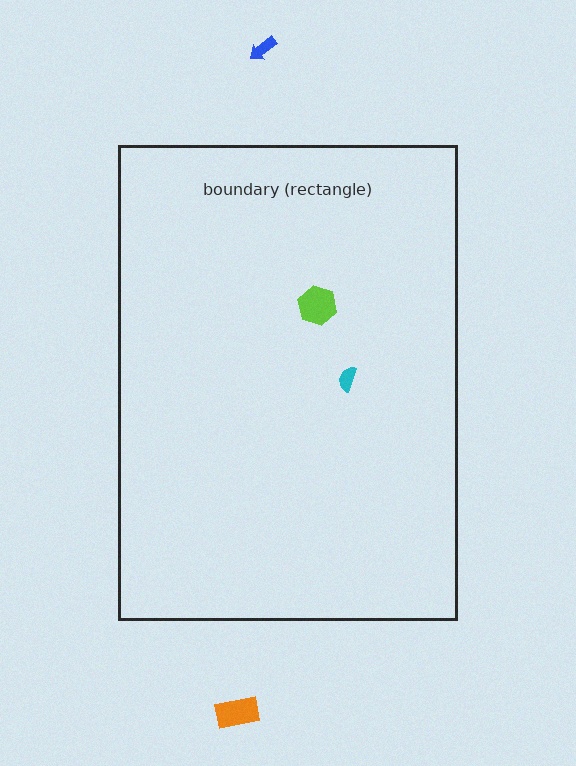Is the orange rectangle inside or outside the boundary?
Outside.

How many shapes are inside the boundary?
2 inside, 2 outside.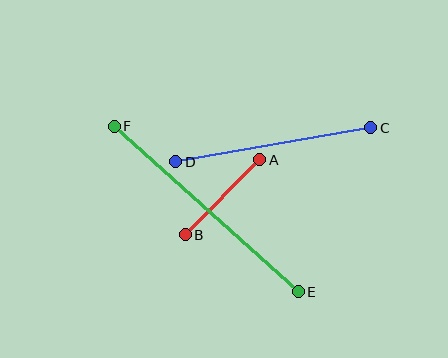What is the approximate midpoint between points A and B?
The midpoint is at approximately (222, 197) pixels.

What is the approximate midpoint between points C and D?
The midpoint is at approximately (273, 145) pixels.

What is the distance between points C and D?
The distance is approximately 198 pixels.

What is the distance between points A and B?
The distance is approximately 105 pixels.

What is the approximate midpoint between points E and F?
The midpoint is at approximately (206, 209) pixels.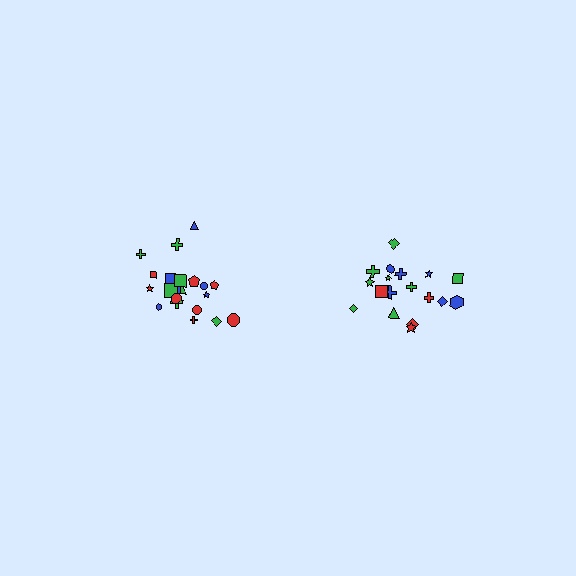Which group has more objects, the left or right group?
The left group.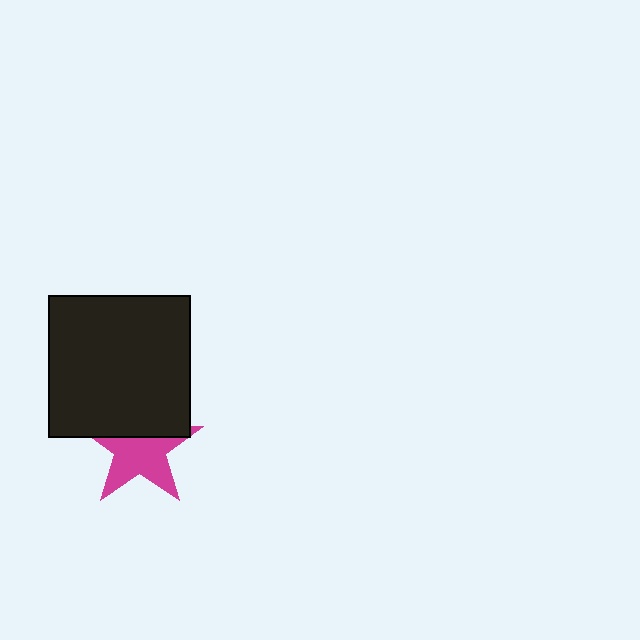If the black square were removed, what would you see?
You would see the complete magenta star.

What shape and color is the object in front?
The object in front is a black square.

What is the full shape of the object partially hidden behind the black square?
The partially hidden object is a magenta star.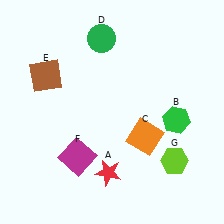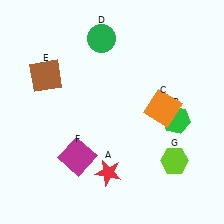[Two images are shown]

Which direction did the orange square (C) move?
The orange square (C) moved up.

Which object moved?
The orange square (C) moved up.